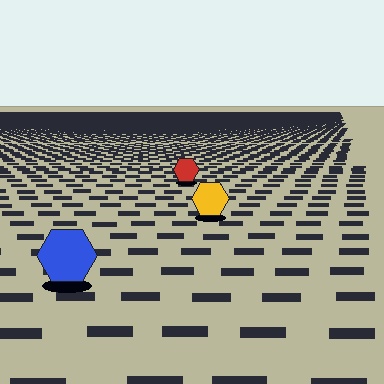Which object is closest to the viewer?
The blue hexagon is closest. The texture marks near it are larger and more spread out.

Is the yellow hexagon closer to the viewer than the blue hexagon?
No. The blue hexagon is closer — you can tell from the texture gradient: the ground texture is coarser near it.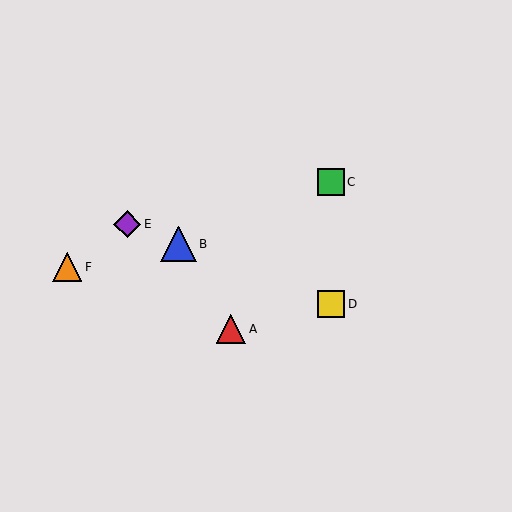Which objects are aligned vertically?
Objects C, D are aligned vertically.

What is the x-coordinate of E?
Object E is at x≈127.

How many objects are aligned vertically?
2 objects (C, D) are aligned vertically.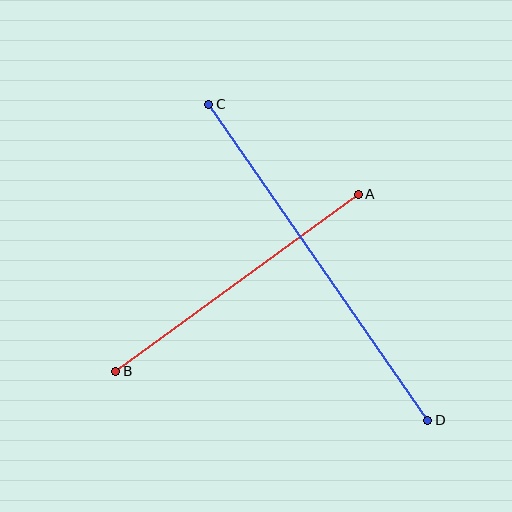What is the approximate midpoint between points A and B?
The midpoint is at approximately (237, 283) pixels.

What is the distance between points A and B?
The distance is approximately 300 pixels.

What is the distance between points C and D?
The distance is approximately 384 pixels.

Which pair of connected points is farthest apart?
Points C and D are farthest apart.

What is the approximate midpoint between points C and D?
The midpoint is at approximately (318, 262) pixels.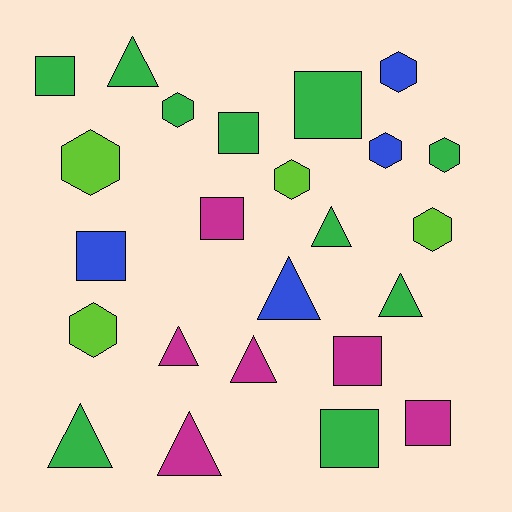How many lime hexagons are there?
There are 4 lime hexagons.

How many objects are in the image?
There are 24 objects.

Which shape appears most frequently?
Square, with 8 objects.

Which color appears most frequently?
Green, with 10 objects.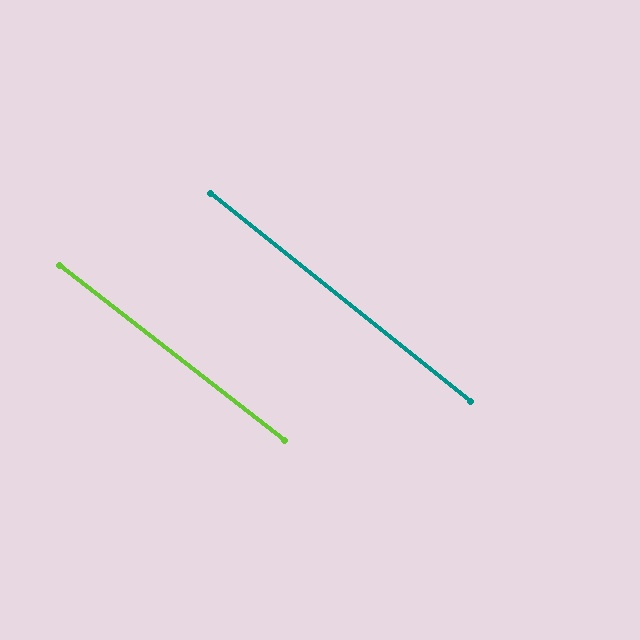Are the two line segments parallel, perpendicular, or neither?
Parallel — their directions differ by only 0.9°.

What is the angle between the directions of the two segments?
Approximately 1 degree.